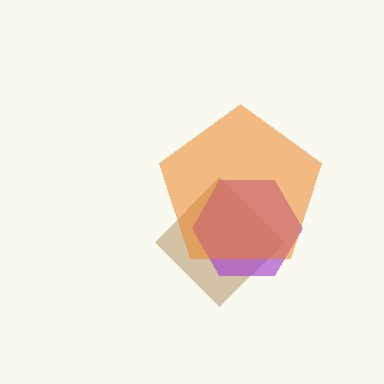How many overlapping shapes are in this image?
There are 3 overlapping shapes in the image.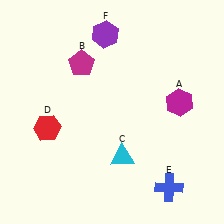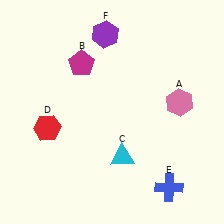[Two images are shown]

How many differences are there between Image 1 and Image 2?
There is 1 difference between the two images.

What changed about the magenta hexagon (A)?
In Image 1, A is magenta. In Image 2, it changed to pink.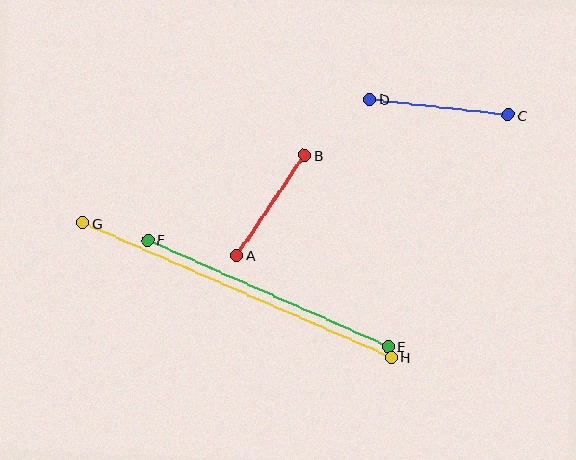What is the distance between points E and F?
The distance is approximately 263 pixels.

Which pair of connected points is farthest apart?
Points G and H are farthest apart.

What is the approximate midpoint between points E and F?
The midpoint is at approximately (268, 293) pixels.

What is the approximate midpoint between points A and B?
The midpoint is at approximately (271, 205) pixels.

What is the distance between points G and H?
The distance is approximately 337 pixels.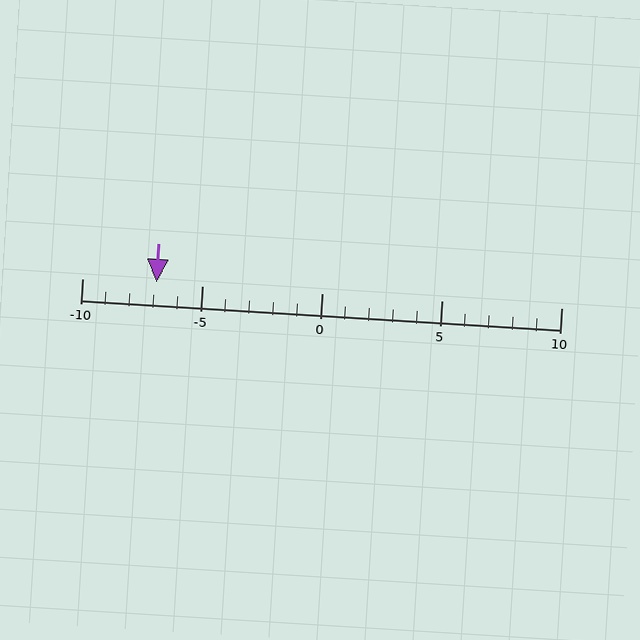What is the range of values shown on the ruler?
The ruler shows values from -10 to 10.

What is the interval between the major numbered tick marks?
The major tick marks are spaced 5 units apart.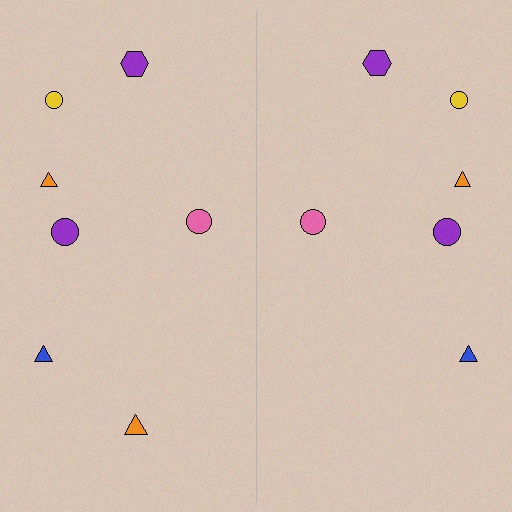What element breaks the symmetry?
A orange triangle is missing from the right side.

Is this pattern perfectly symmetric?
No, the pattern is not perfectly symmetric. A orange triangle is missing from the right side.